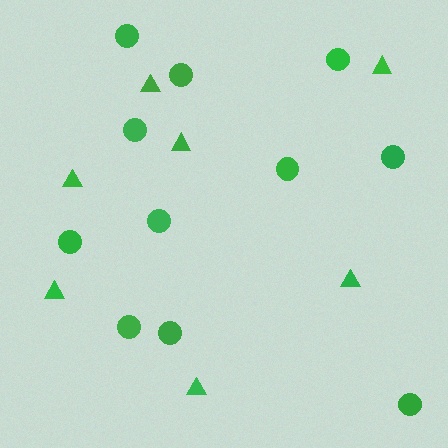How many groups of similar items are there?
There are 2 groups: one group of circles (11) and one group of triangles (7).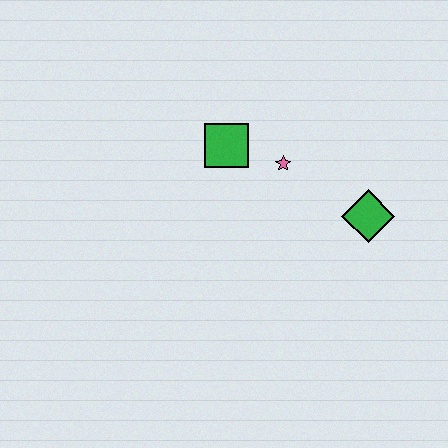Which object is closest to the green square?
The pink star is closest to the green square.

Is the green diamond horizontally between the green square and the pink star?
No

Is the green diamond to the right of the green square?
Yes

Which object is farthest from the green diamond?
The green square is farthest from the green diamond.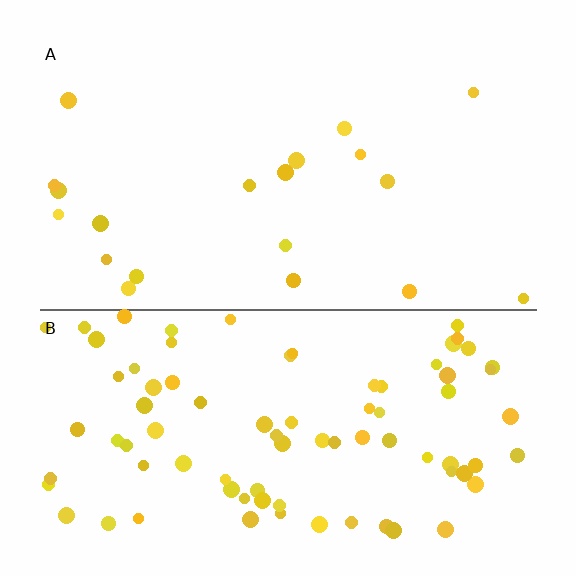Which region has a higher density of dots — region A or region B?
B (the bottom).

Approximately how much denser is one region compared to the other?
Approximately 4.3× — region B over region A.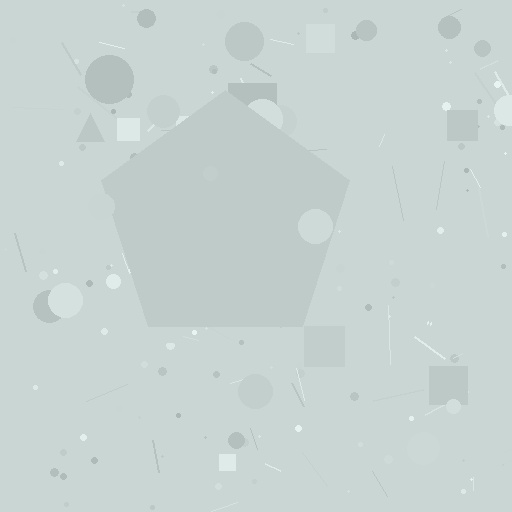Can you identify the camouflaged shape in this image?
The camouflaged shape is a pentagon.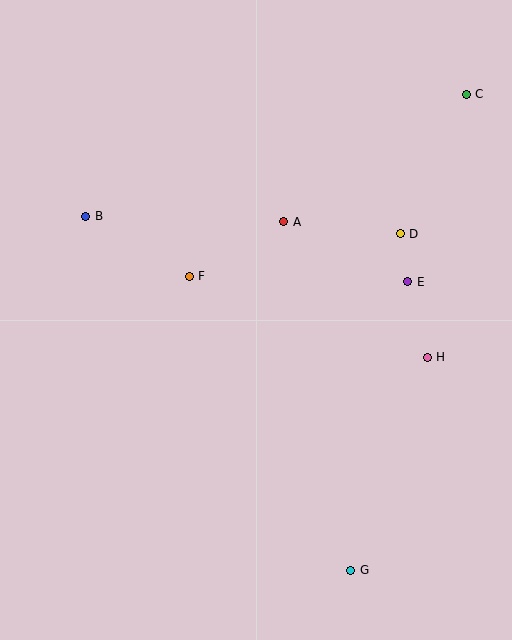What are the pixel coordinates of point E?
Point E is at (408, 282).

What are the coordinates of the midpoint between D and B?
The midpoint between D and B is at (243, 225).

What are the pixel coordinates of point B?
Point B is at (86, 216).